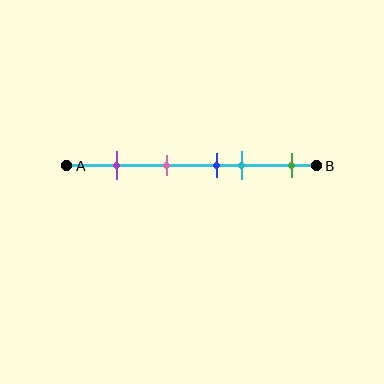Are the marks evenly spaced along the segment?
No, the marks are not evenly spaced.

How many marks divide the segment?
There are 5 marks dividing the segment.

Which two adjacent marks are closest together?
The blue and cyan marks are the closest adjacent pair.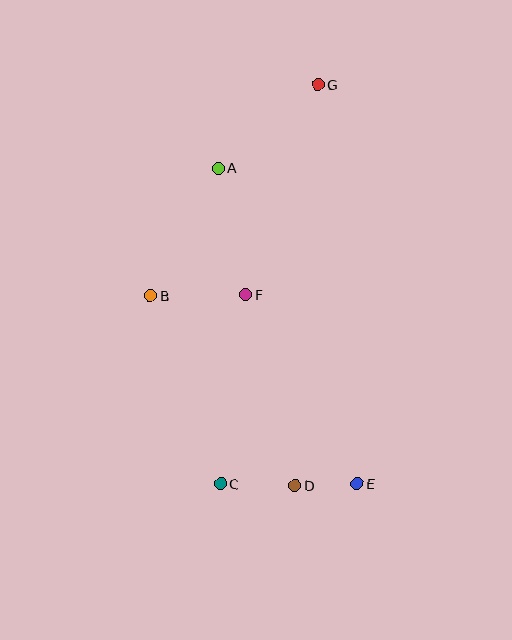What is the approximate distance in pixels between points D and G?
The distance between D and G is approximately 402 pixels.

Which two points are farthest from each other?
Points C and G are farthest from each other.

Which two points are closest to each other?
Points D and E are closest to each other.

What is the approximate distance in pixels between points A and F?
The distance between A and F is approximately 129 pixels.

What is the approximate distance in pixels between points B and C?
The distance between B and C is approximately 201 pixels.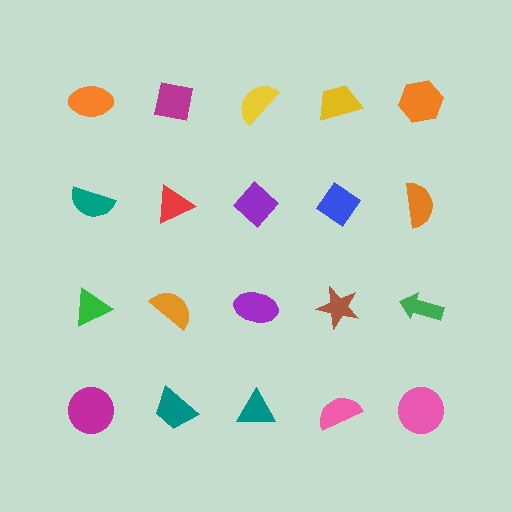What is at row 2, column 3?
A purple diamond.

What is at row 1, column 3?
A yellow semicircle.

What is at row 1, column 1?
An orange ellipse.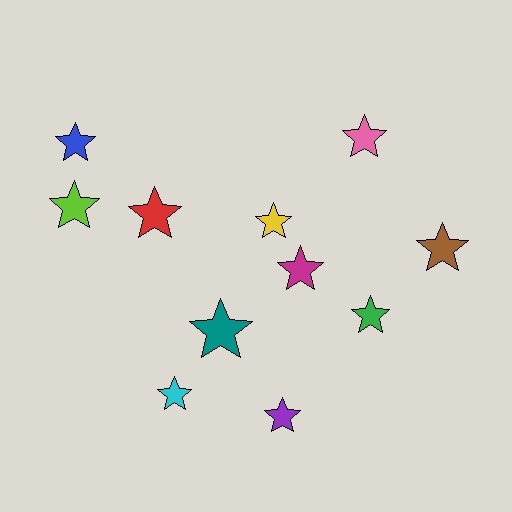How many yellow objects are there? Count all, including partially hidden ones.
There is 1 yellow object.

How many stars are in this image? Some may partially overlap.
There are 11 stars.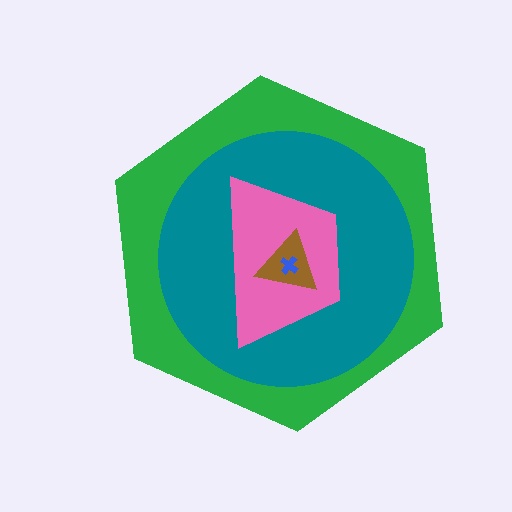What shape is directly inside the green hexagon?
The teal circle.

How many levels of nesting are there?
5.